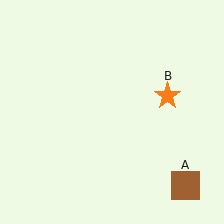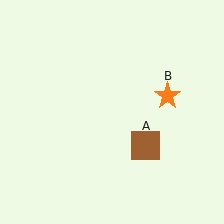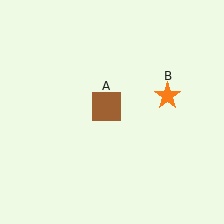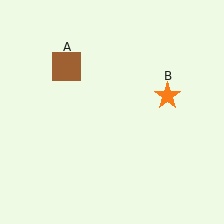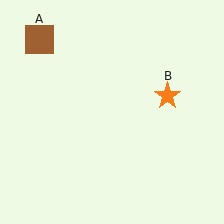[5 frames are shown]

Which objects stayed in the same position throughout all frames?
Orange star (object B) remained stationary.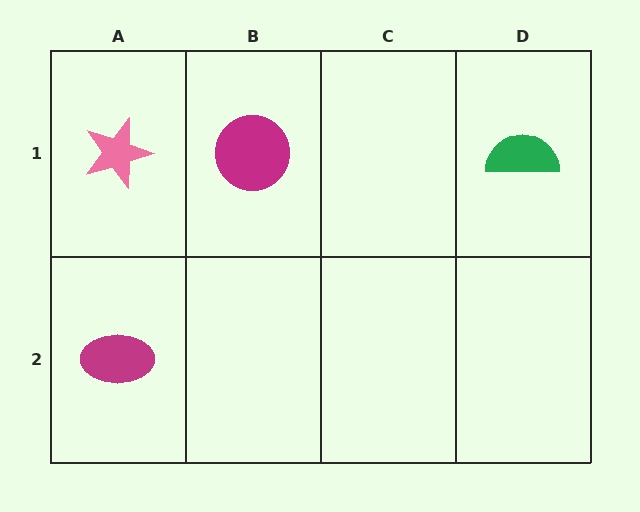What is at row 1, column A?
A pink star.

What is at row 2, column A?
A magenta ellipse.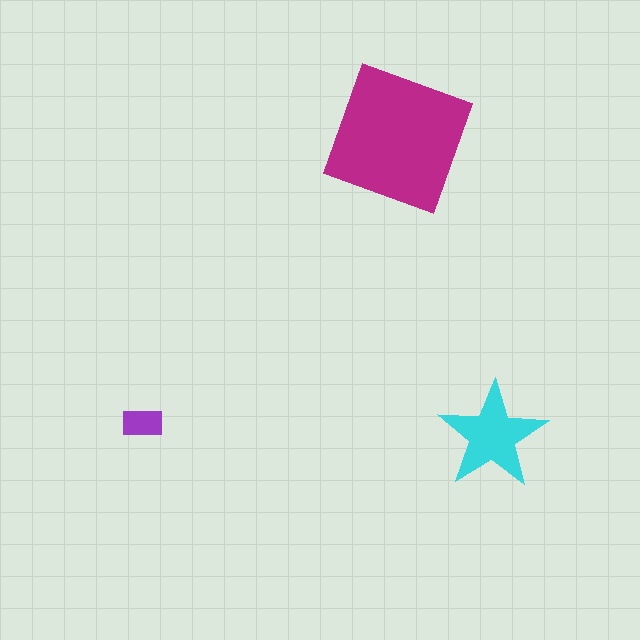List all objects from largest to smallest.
The magenta square, the cyan star, the purple rectangle.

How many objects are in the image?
There are 3 objects in the image.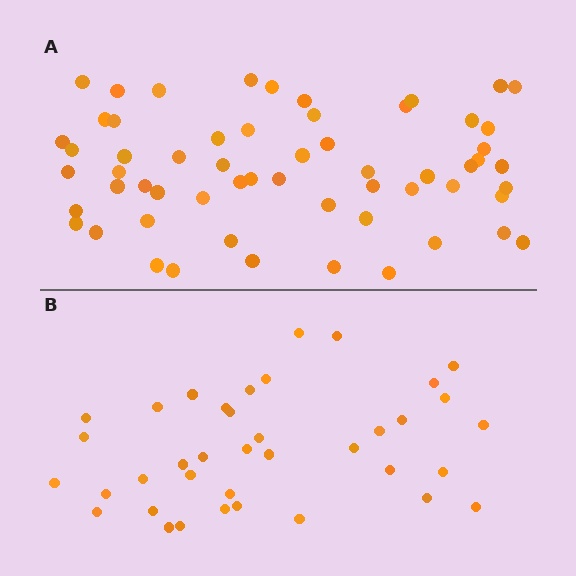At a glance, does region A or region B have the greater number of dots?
Region A (the top region) has more dots.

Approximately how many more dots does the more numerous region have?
Region A has approximately 20 more dots than region B.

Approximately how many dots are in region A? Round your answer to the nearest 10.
About 60 dots. (The exact count is 59, which rounds to 60.)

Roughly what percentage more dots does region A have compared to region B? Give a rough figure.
About 55% more.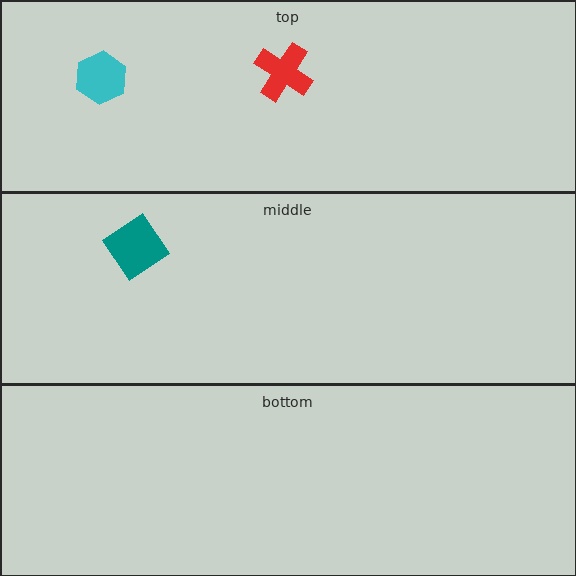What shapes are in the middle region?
The teal diamond.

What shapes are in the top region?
The red cross, the cyan hexagon.